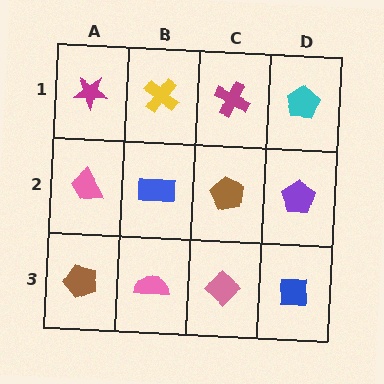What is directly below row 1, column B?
A blue rectangle.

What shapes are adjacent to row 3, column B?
A blue rectangle (row 2, column B), a brown pentagon (row 3, column A), a pink diamond (row 3, column C).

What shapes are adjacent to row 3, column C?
A brown pentagon (row 2, column C), a pink semicircle (row 3, column B), a blue square (row 3, column D).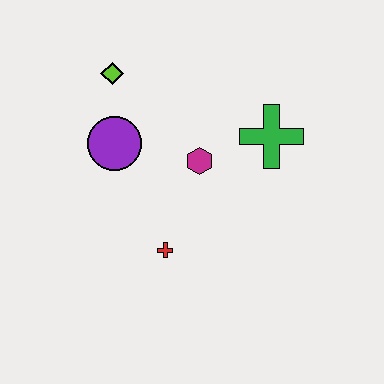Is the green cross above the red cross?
Yes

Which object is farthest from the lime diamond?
The red cross is farthest from the lime diamond.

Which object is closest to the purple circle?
The lime diamond is closest to the purple circle.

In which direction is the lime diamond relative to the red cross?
The lime diamond is above the red cross.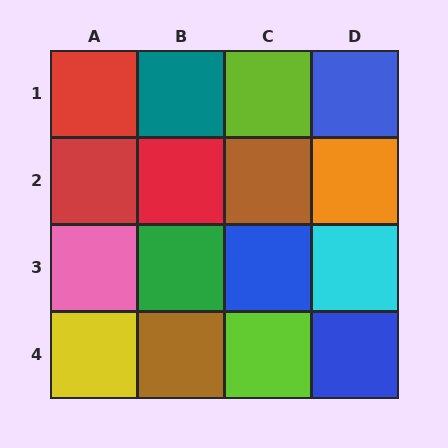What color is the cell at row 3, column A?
Pink.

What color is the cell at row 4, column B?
Brown.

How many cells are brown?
2 cells are brown.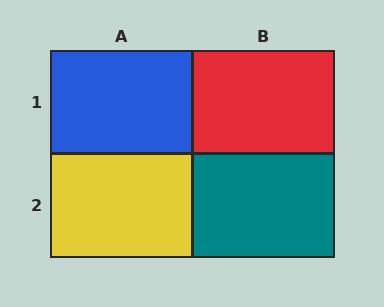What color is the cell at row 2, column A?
Yellow.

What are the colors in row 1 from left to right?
Blue, red.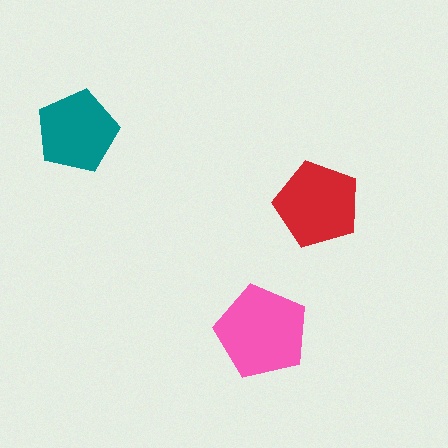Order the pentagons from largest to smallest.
the pink one, the red one, the teal one.